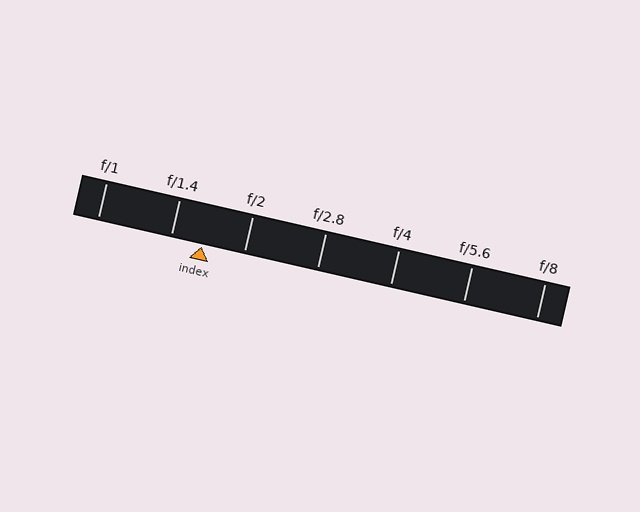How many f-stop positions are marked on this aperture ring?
There are 7 f-stop positions marked.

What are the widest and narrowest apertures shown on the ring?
The widest aperture shown is f/1 and the narrowest is f/8.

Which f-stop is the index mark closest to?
The index mark is closest to f/1.4.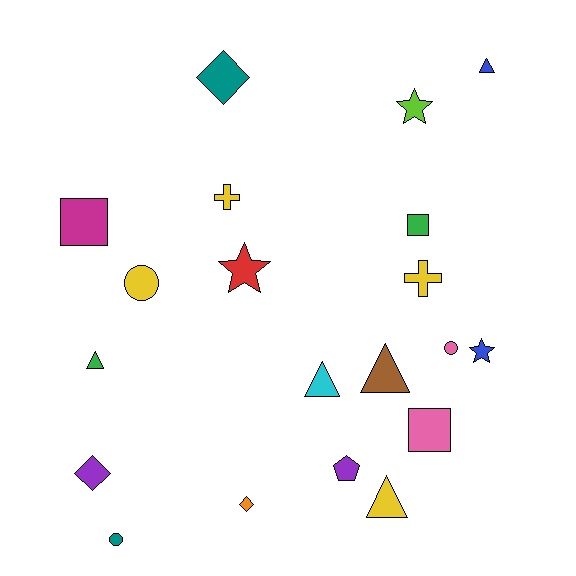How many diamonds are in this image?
There are 3 diamonds.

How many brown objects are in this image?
There is 1 brown object.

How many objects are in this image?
There are 20 objects.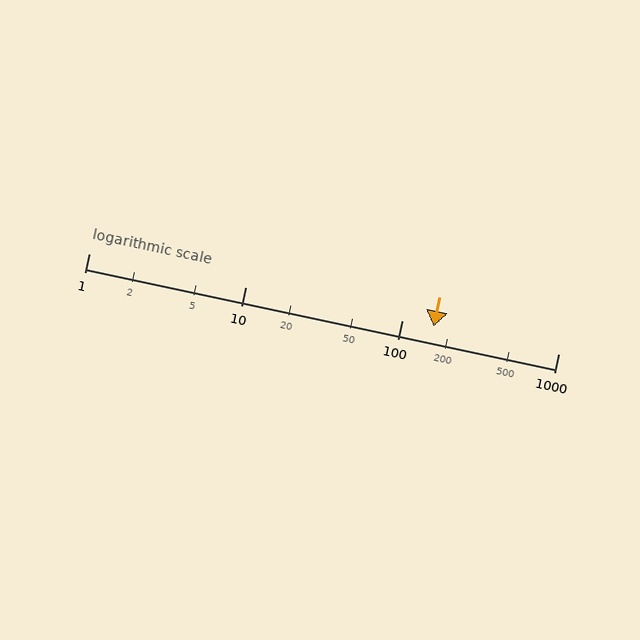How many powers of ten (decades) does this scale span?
The scale spans 3 decades, from 1 to 1000.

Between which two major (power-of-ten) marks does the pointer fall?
The pointer is between 100 and 1000.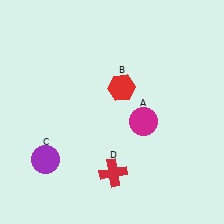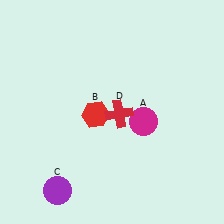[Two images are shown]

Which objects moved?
The objects that moved are: the red hexagon (B), the purple circle (C), the red cross (D).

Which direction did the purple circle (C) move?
The purple circle (C) moved down.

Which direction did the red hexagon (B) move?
The red hexagon (B) moved down.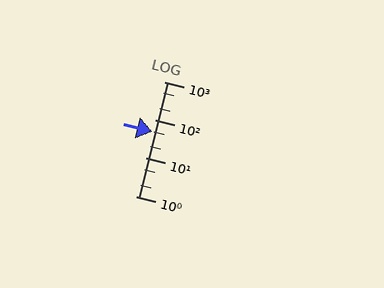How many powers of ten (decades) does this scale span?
The scale spans 3 decades, from 1 to 1000.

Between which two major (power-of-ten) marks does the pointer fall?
The pointer is between 10 and 100.